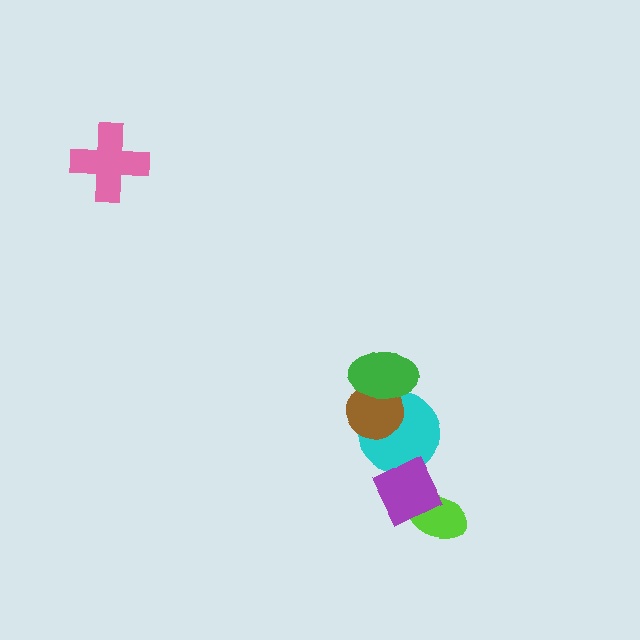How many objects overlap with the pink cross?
0 objects overlap with the pink cross.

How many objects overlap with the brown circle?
2 objects overlap with the brown circle.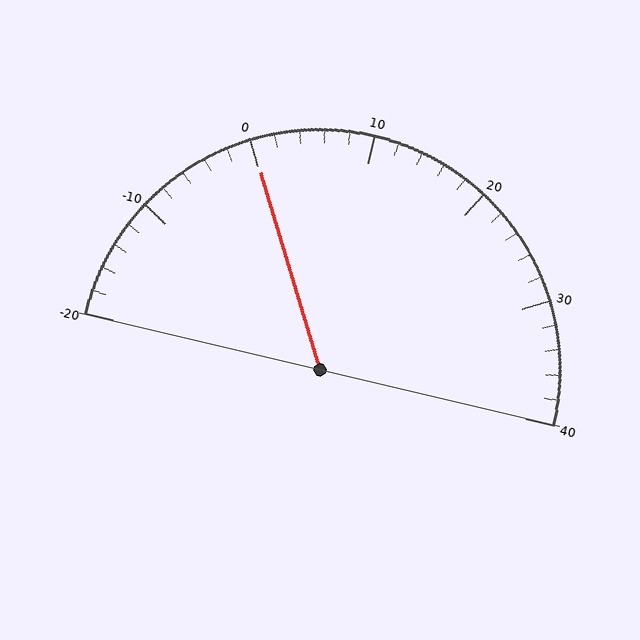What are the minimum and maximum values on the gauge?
The gauge ranges from -20 to 40.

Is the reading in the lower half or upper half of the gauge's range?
The reading is in the lower half of the range (-20 to 40).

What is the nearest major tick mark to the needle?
The nearest major tick mark is 0.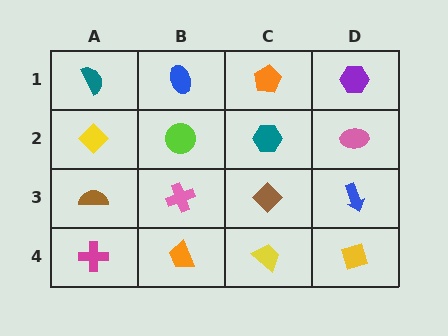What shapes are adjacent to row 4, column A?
A brown semicircle (row 3, column A), an orange trapezoid (row 4, column B).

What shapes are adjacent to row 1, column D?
A pink ellipse (row 2, column D), an orange pentagon (row 1, column C).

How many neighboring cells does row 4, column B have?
3.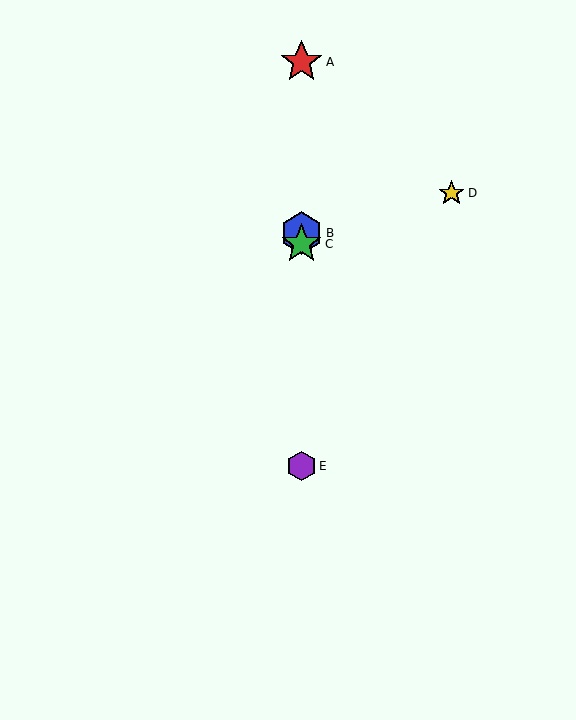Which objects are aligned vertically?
Objects A, B, C, E are aligned vertically.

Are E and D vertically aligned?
No, E is at x≈302 and D is at x≈451.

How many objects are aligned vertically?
4 objects (A, B, C, E) are aligned vertically.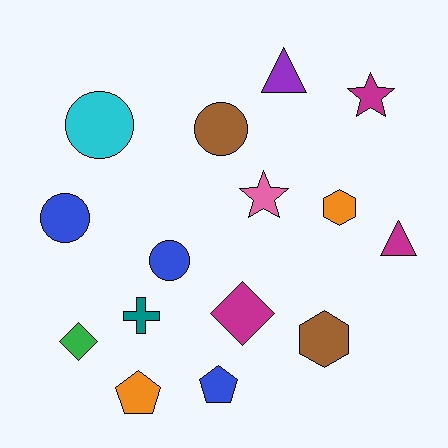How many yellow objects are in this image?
There are no yellow objects.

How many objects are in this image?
There are 15 objects.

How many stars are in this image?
There are 2 stars.